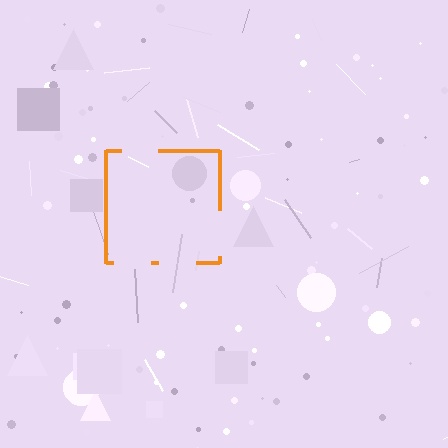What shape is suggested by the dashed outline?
The dashed outline suggests a square.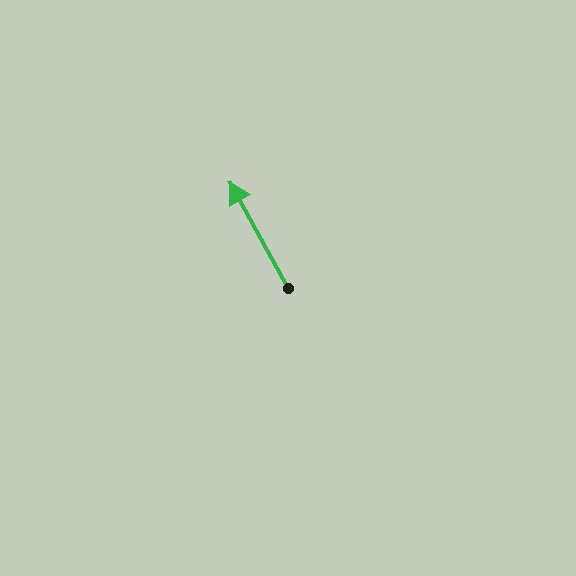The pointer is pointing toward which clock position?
Roughly 11 o'clock.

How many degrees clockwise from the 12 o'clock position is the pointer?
Approximately 331 degrees.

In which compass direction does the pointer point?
Northwest.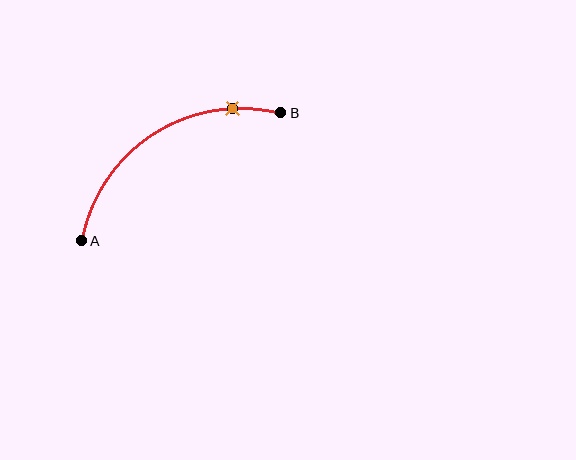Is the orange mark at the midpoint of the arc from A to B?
No. The orange mark lies on the arc but is closer to endpoint B. The arc midpoint would be at the point on the curve equidistant along the arc from both A and B.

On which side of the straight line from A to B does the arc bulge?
The arc bulges above the straight line connecting A and B.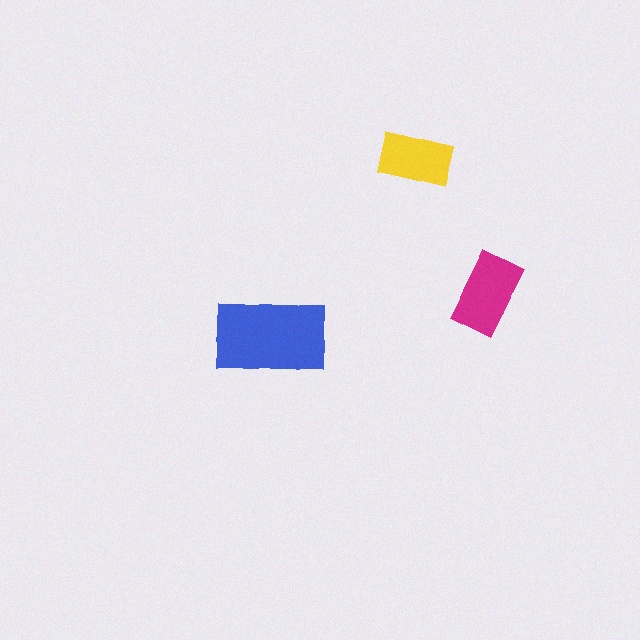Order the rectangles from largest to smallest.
the blue one, the magenta one, the yellow one.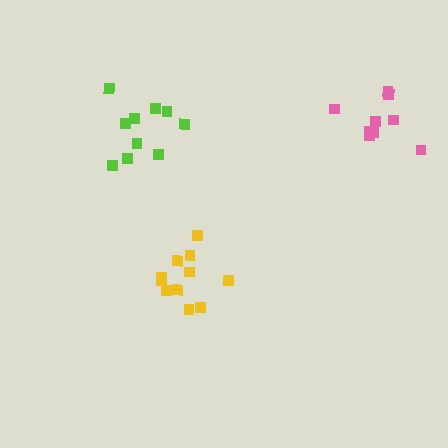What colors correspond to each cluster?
The clusters are colored: pink, yellow, lime.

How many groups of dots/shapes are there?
There are 3 groups.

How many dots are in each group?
Group 1: 9 dots, Group 2: 11 dots, Group 3: 10 dots (30 total).